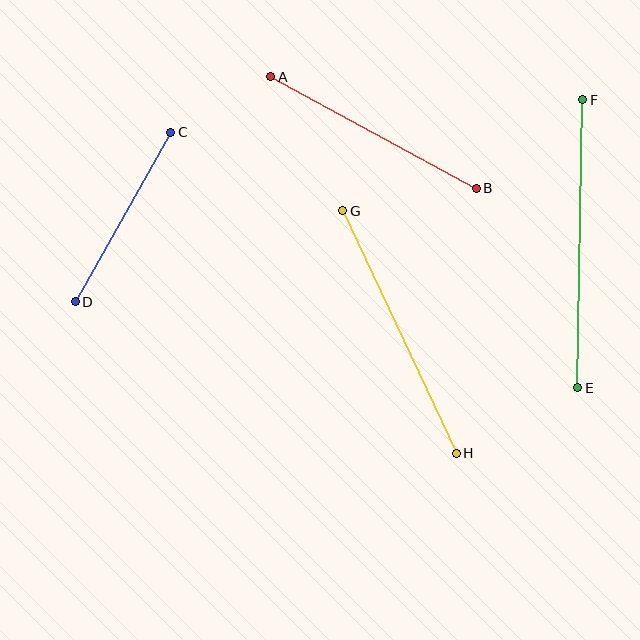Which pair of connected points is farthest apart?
Points E and F are farthest apart.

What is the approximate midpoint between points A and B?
The midpoint is at approximately (373, 133) pixels.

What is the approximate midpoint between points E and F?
The midpoint is at approximately (580, 244) pixels.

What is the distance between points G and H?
The distance is approximately 268 pixels.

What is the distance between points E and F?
The distance is approximately 288 pixels.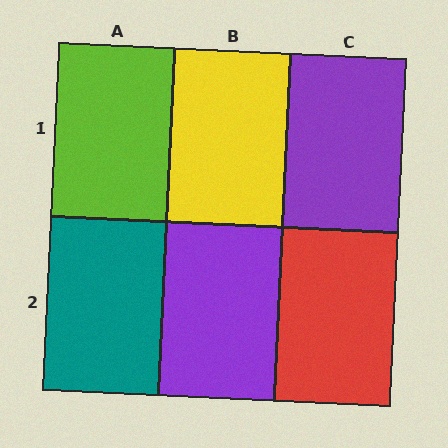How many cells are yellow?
1 cell is yellow.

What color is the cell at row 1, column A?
Lime.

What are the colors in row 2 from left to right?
Teal, purple, red.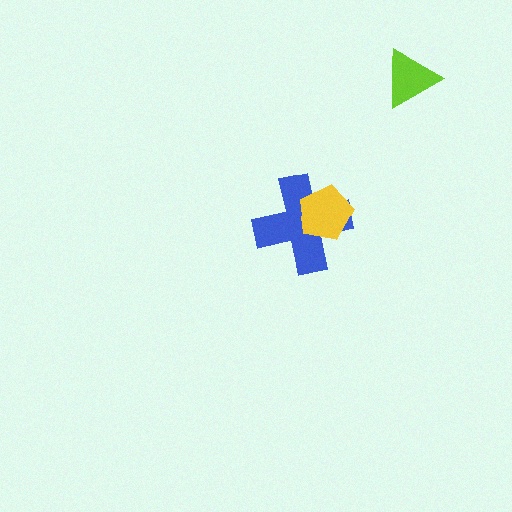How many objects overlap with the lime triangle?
0 objects overlap with the lime triangle.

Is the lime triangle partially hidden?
No, no other shape covers it.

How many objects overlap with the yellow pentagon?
1 object overlaps with the yellow pentagon.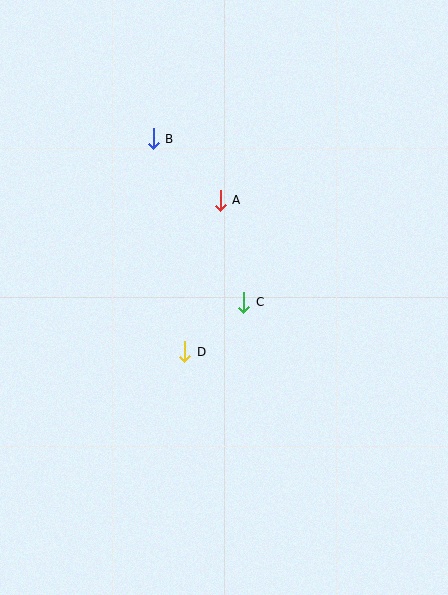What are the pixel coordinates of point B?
Point B is at (153, 139).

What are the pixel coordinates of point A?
Point A is at (220, 200).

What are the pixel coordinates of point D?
Point D is at (185, 352).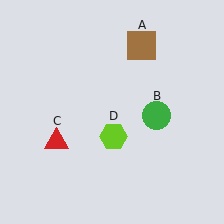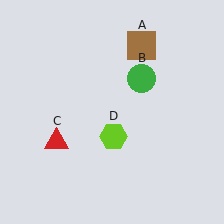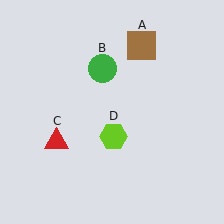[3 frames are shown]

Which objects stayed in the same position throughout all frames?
Brown square (object A) and red triangle (object C) and lime hexagon (object D) remained stationary.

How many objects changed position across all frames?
1 object changed position: green circle (object B).